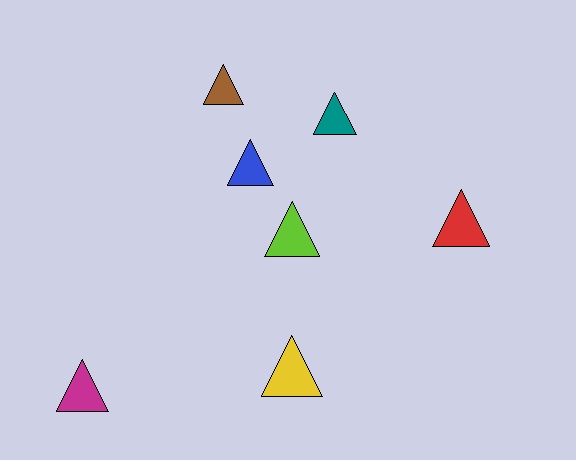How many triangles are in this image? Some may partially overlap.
There are 7 triangles.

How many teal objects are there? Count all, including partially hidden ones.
There is 1 teal object.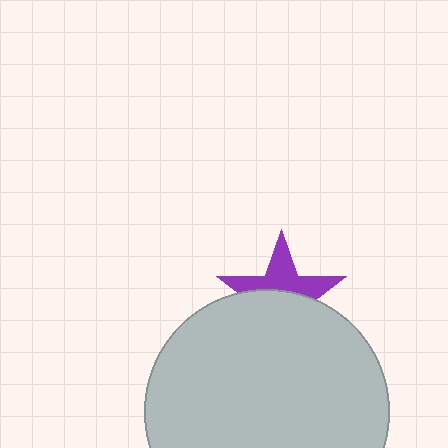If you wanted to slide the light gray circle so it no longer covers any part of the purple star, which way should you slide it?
Slide it down — that is the most direct way to separate the two shapes.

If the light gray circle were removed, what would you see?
You would see the complete purple star.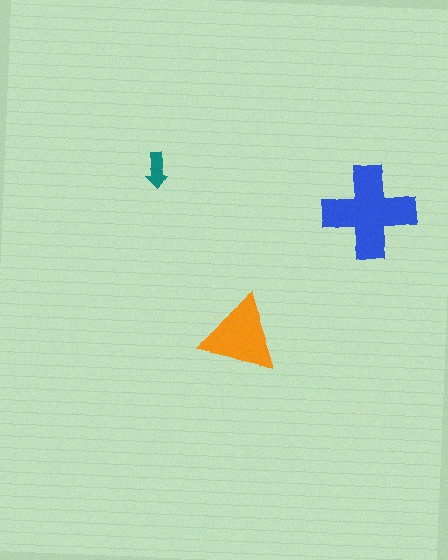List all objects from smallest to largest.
The teal arrow, the orange triangle, the blue cross.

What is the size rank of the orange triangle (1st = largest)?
2nd.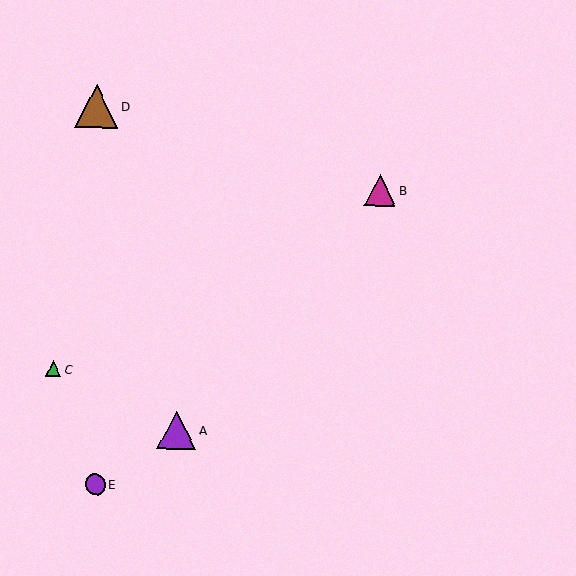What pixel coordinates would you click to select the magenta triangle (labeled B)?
Click at (380, 190) to select the magenta triangle B.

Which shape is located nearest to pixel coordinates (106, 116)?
The brown triangle (labeled D) at (96, 107) is nearest to that location.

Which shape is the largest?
The brown triangle (labeled D) is the largest.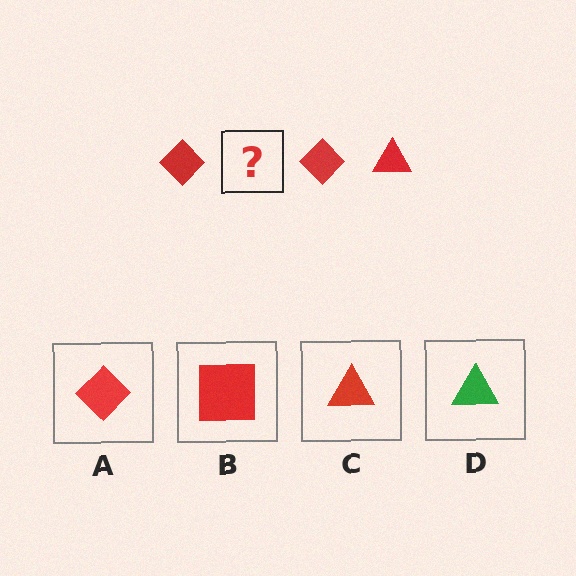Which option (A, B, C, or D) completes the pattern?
C.